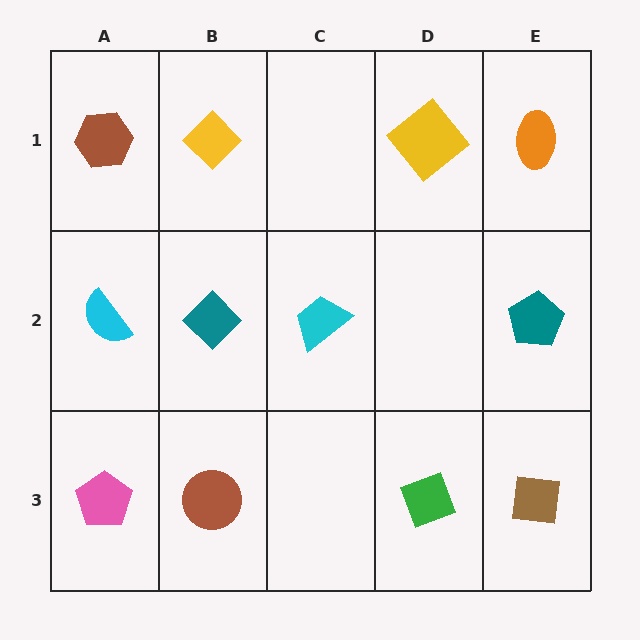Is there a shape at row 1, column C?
No, that cell is empty.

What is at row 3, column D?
A green diamond.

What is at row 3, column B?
A brown circle.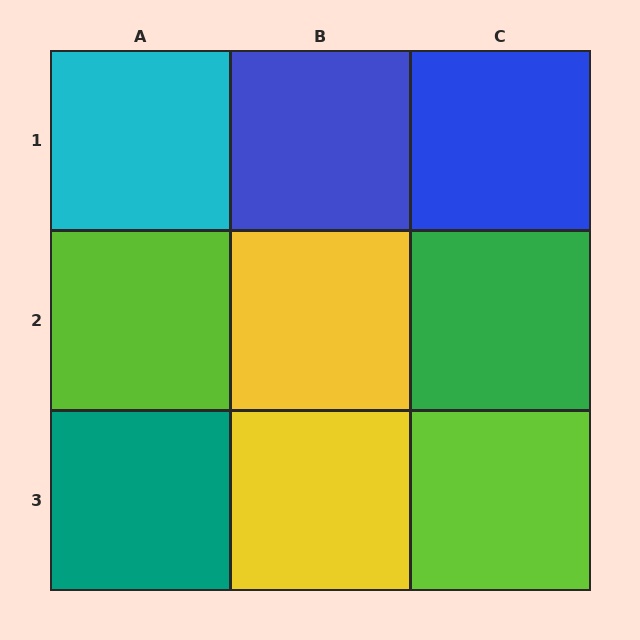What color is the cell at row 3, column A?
Teal.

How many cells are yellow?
2 cells are yellow.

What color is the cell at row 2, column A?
Lime.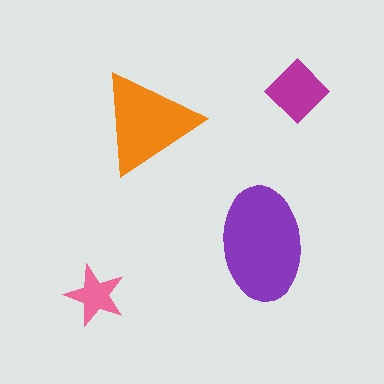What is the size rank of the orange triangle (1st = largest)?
2nd.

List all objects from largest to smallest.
The purple ellipse, the orange triangle, the magenta diamond, the pink star.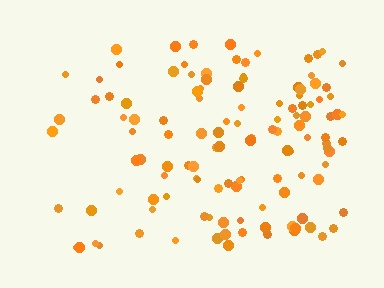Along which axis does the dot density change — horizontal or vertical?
Horizontal.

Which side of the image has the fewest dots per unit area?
The left.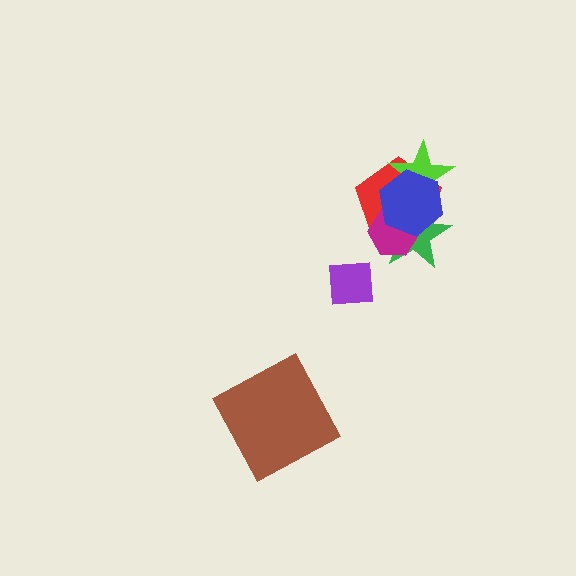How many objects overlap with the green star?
4 objects overlap with the green star.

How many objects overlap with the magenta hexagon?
3 objects overlap with the magenta hexagon.